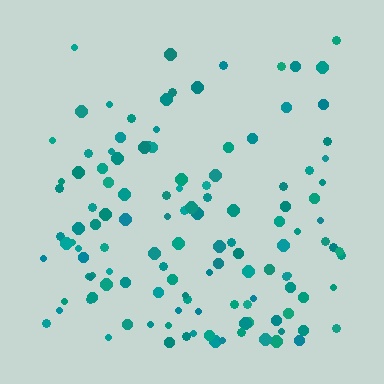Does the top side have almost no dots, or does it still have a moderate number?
Still a moderate number, just noticeably fewer than the bottom.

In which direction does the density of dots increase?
From top to bottom, with the bottom side densest.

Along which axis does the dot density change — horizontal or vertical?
Vertical.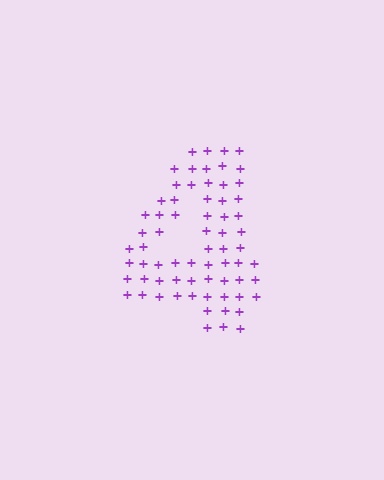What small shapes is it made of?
It is made of small plus signs.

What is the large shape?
The large shape is the digit 4.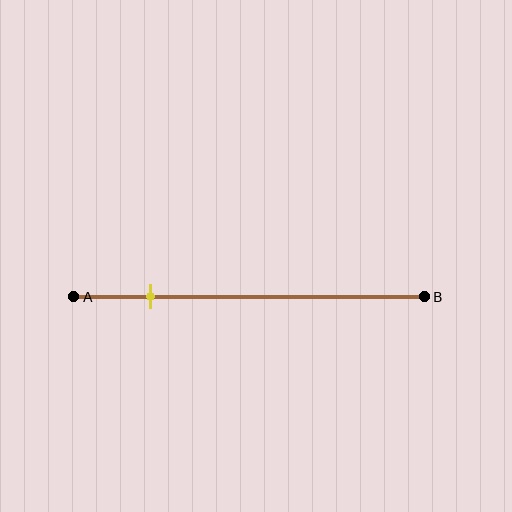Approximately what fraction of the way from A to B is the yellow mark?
The yellow mark is approximately 20% of the way from A to B.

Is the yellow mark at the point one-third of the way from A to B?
No, the mark is at about 20% from A, not at the 33% one-third point.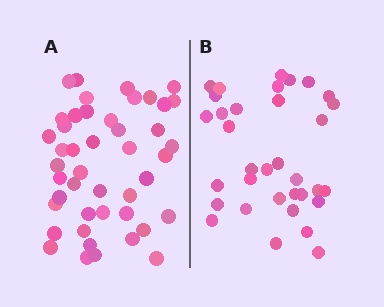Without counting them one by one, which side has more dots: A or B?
Region A (the left region) has more dots.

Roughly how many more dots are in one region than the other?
Region A has roughly 12 or so more dots than region B.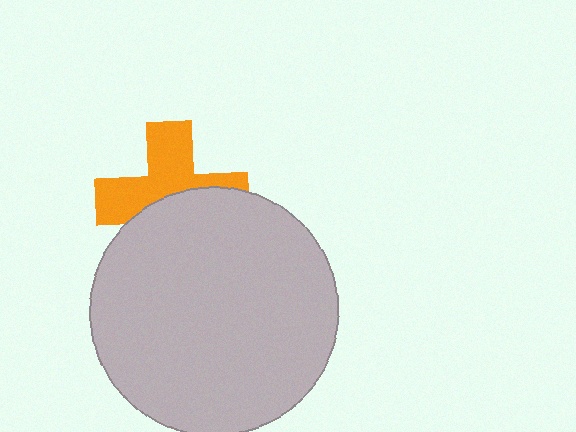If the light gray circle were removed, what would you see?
You would see the complete orange cross.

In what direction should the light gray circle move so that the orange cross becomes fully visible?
The light gray circle should move down. That is the shortest direction to clear the overlap and leave the orange cross fully visible.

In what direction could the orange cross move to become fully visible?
The orange cross could move up. That would shift it out from behind the light gray circle entirely.